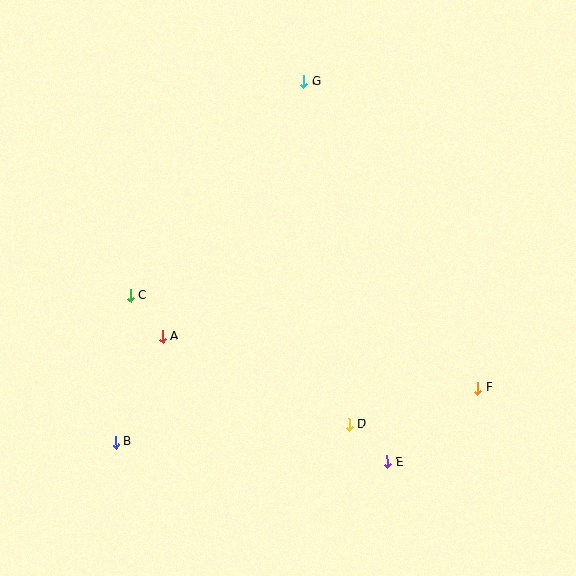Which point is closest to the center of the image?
Point A at (162, 337) is closest to the center.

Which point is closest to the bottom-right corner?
Point F is closest to the bottom-right corner.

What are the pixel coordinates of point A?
Point A is at (162, 337).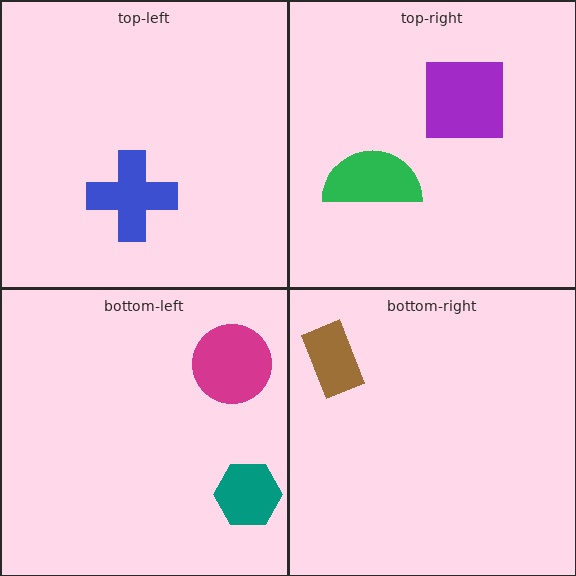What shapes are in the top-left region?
The blue cross.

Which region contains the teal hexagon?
The bottom-left region.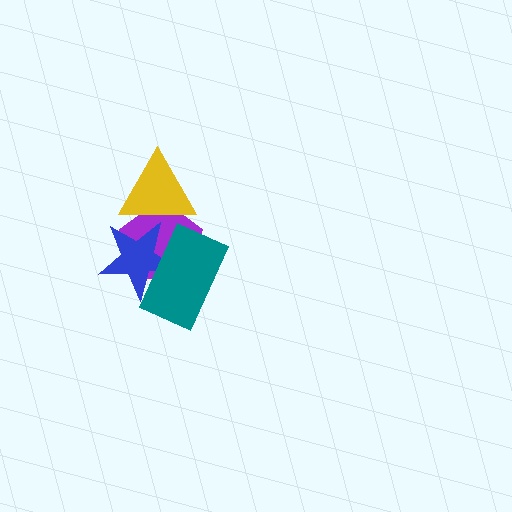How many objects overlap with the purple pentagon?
3 objects overlap with the purple pentagon.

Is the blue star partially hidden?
Yes, it is partially covered by another shape.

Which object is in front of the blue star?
The teal rectangle is in front of the blue star.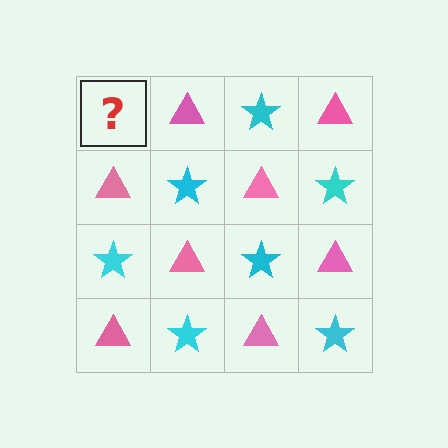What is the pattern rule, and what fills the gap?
The rule is that it alternates cyan star and pink triangle in a checkerboard pattern. The gap should be filled with a cyan star.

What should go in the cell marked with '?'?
The missing cell should contain a cyan star.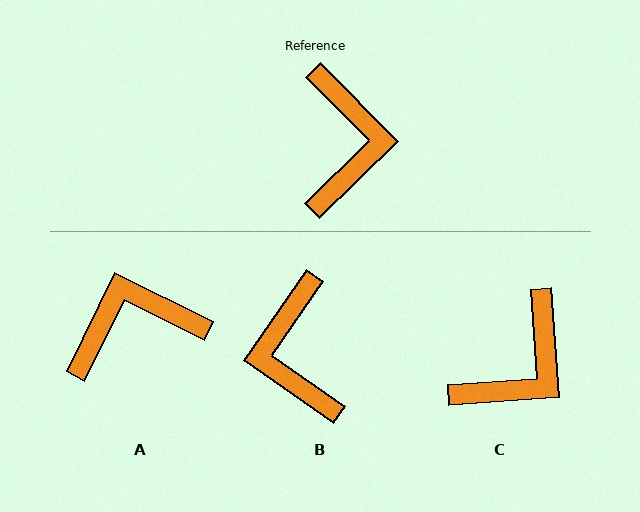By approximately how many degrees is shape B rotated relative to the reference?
Approximately 170 degrees clockwise.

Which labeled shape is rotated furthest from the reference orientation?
B, about 170 degrees away.